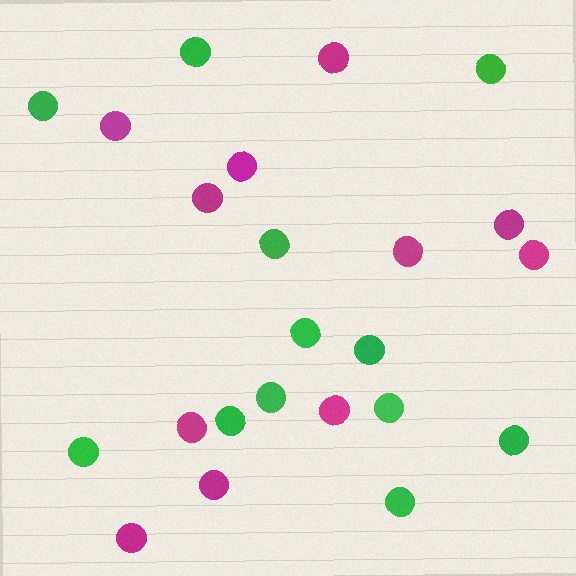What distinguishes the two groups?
There are 2 groups: one group of green circles (12) and one group of magenta circles (11).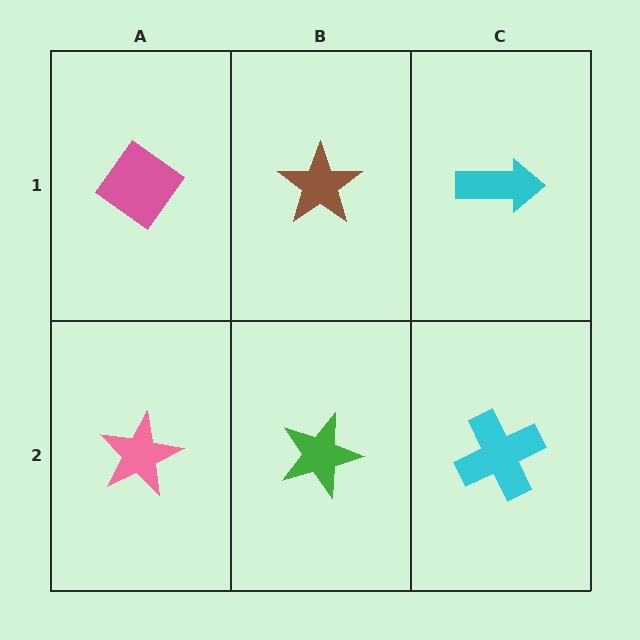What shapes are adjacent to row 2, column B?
A brown star (row 1, column B), a pink star (row 2, column A), a cyan cross (row 2, column C).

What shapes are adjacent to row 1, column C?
A cyan cross (row 2, column C), a brown star (row 1, column B).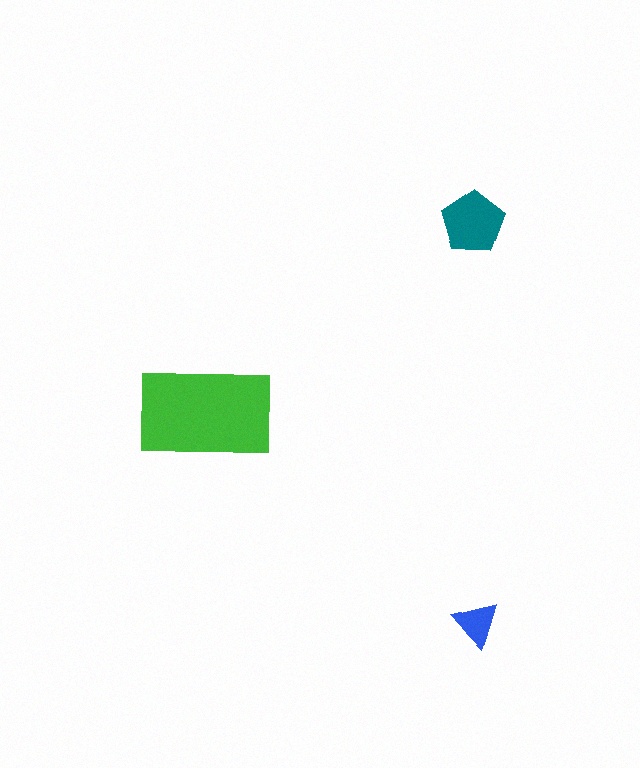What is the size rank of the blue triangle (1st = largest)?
3rd.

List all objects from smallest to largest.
The blue triangle, the teal pentagon, the green rectangle.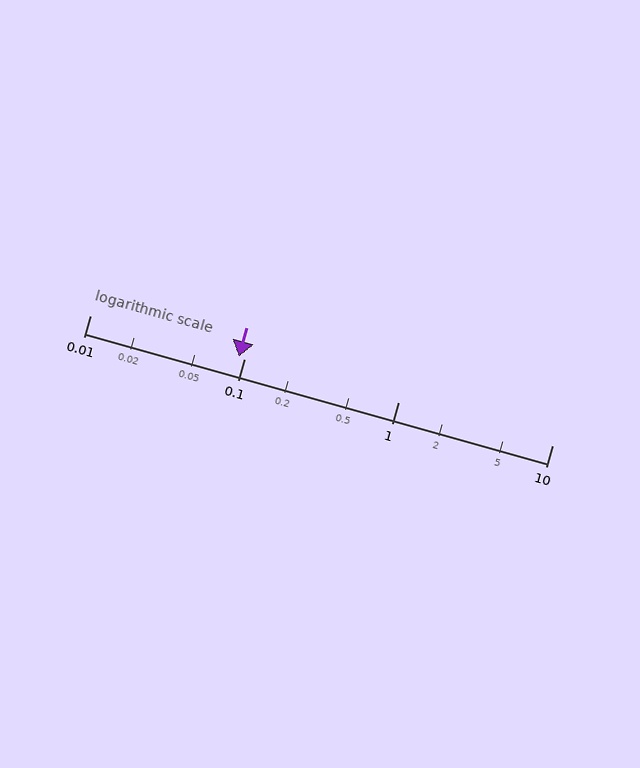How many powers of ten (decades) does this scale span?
The scale spans 3 decades, from 0.01 to 10.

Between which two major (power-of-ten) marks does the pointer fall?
The pointer is between 0.01 and 0.1.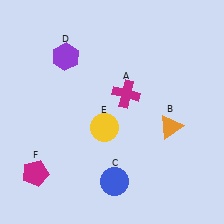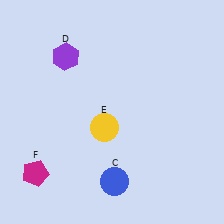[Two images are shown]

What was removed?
The magenta cross (A), the orange triangle (B) were removed in Image 2.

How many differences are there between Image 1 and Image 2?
There are 2 differences between the two images.